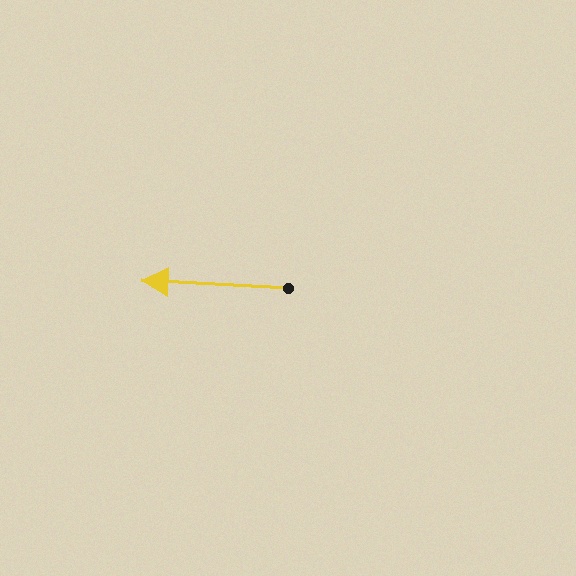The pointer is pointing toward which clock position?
Roughly 9 o'clock.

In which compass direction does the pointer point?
West.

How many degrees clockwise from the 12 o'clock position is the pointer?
Approximately 273 degrees.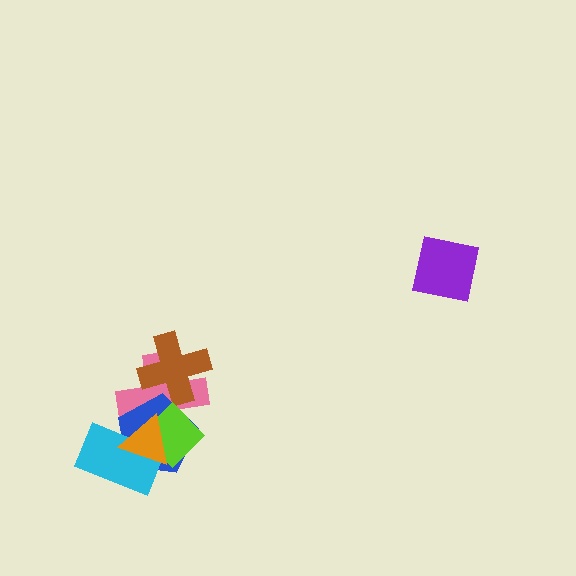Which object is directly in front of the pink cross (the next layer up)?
The blue pentagon is directly in front of the pink cross.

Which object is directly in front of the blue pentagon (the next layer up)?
The cyan rectangle is directly in front of the blue pentagon.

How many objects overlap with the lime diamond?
4 objects overlap with the lime diamond.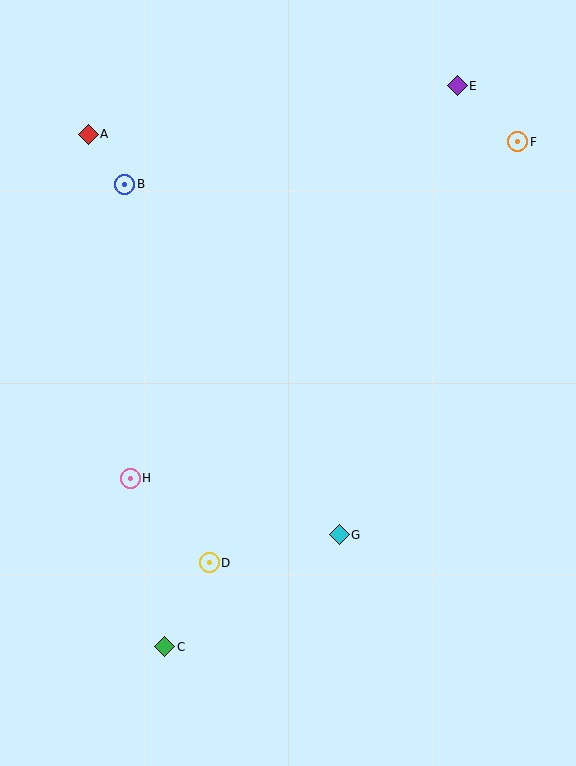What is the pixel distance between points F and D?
The distance between F and D is 522 pixels.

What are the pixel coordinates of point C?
Point C is at (165, 647).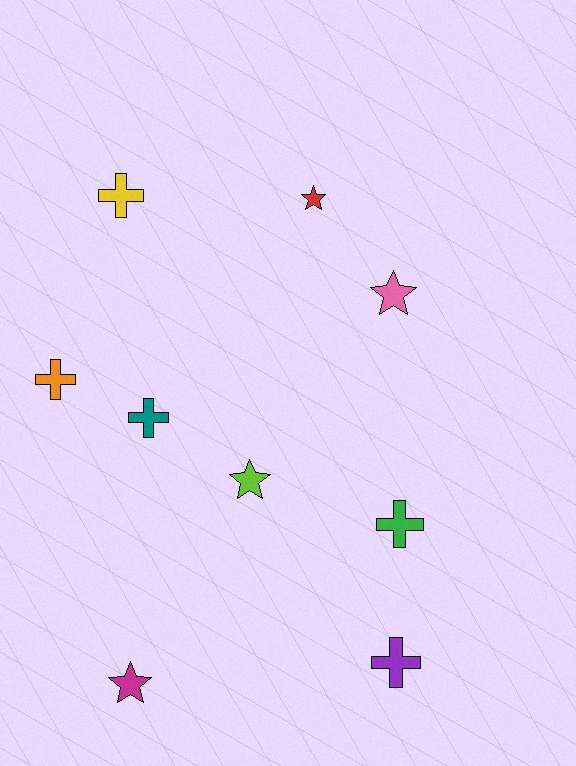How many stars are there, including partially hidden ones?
There are 4 stars.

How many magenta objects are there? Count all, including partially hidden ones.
There is 1 magenta object.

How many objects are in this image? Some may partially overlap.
There are 9 objects.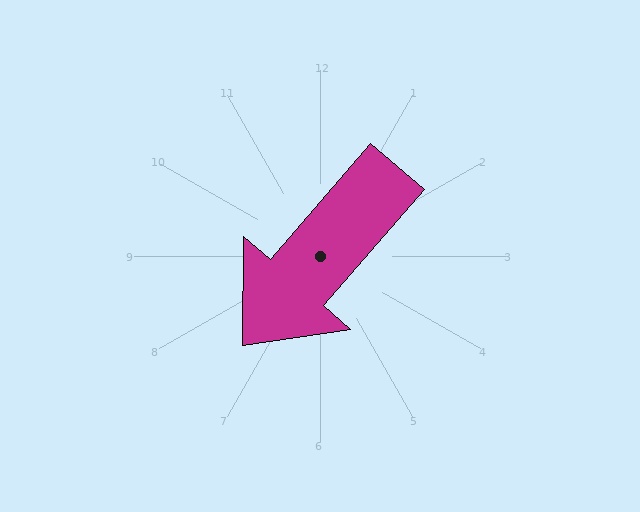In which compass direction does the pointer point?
Southwest.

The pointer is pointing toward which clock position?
Roughly 7 o'clock.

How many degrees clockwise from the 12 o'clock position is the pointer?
Approximately 221 degrees.